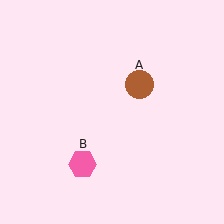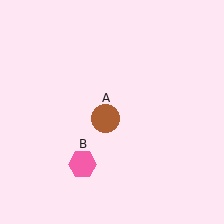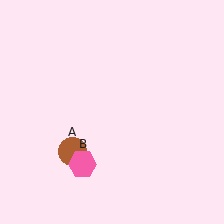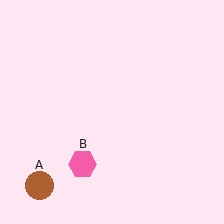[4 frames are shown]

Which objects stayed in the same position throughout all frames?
Pink hexagon (object B) remained stationary.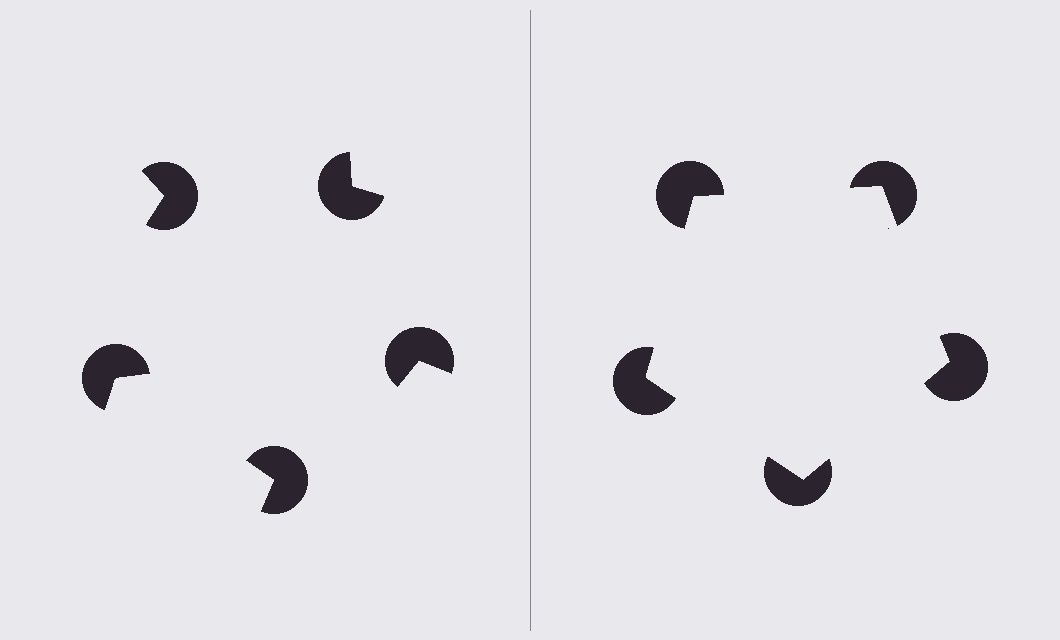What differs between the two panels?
The pac-man discs are positioned identically on both sides; only the wedge orientations differ. On the right they align to a pentagon; on the left they are misaligned.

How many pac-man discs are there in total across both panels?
10 — 5 on each side.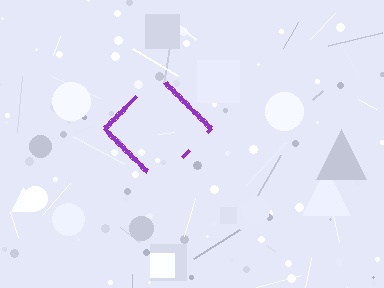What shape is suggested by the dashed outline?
The dashed outline suggests a diamond.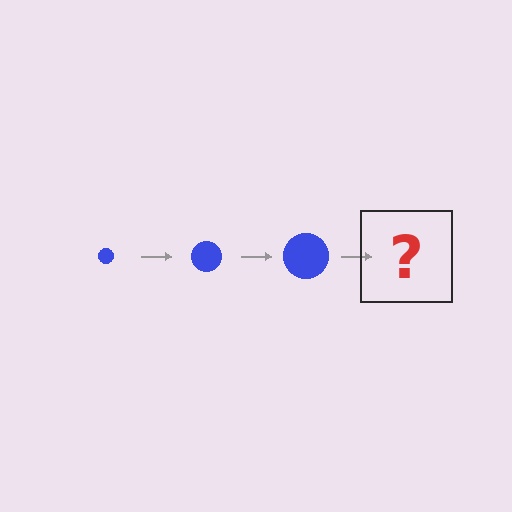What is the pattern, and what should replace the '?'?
The pattern is that the circle gets progressively larger each step. The '?' should be a blue circle, larger than the previous one.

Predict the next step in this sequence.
The next step is a blue circle, larger than the previous one.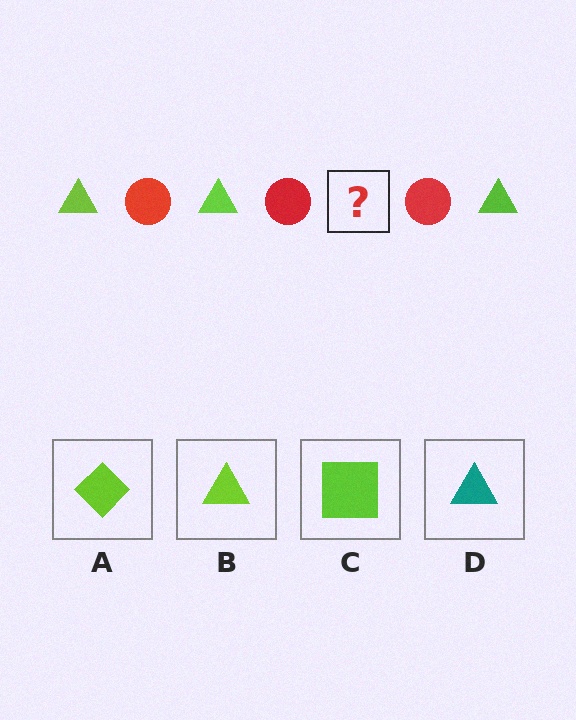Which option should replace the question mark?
Option B.